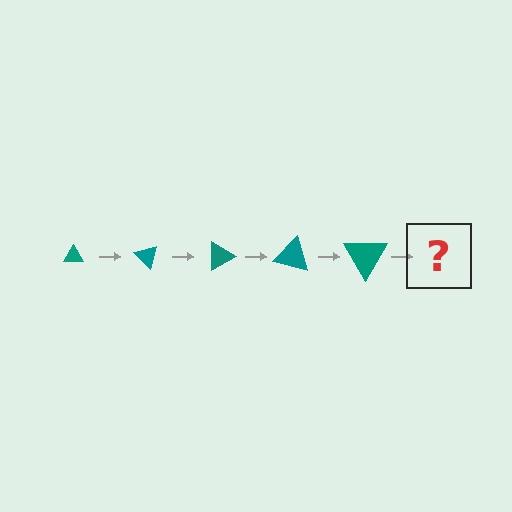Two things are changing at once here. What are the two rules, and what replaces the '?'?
The two rules are that the triangle grows larger each step and it rotates 45 degrees each step. The '?' should be a triangle, larger than the previous one and rotated 225 degrees from the start.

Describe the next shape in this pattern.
It should be a triangle, larger than the previous one and rotated 225 degrees from the start.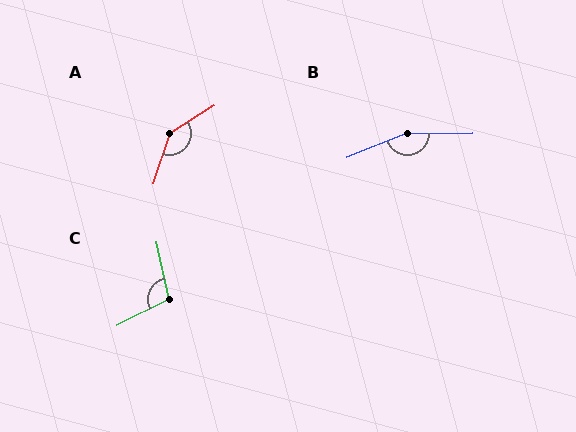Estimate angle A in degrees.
Approximately 140 degrees.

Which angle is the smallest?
C, at approximately 105 degrees.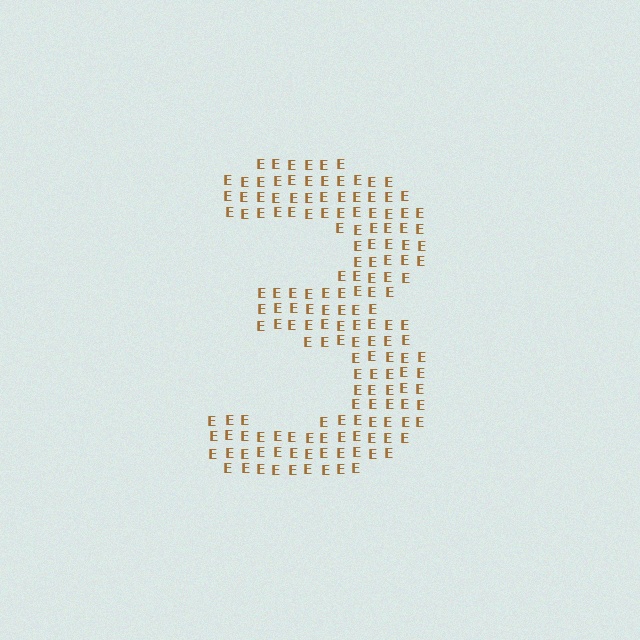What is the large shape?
The large shape is the digit 3.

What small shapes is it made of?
It is made of small letter E's.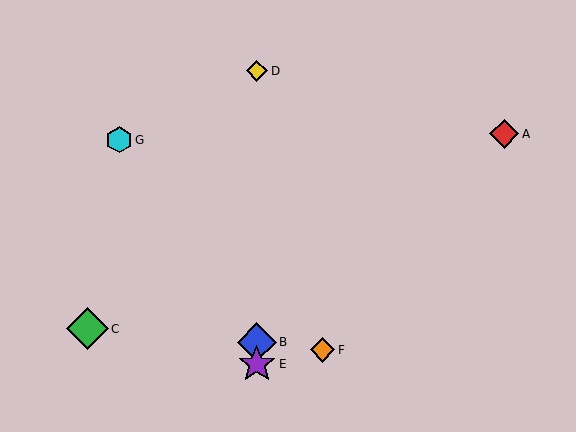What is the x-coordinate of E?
Object E is at x≈257.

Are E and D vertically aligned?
Yes, both are at x≈257.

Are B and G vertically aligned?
No, B is at x≈257 and G is at x≈119.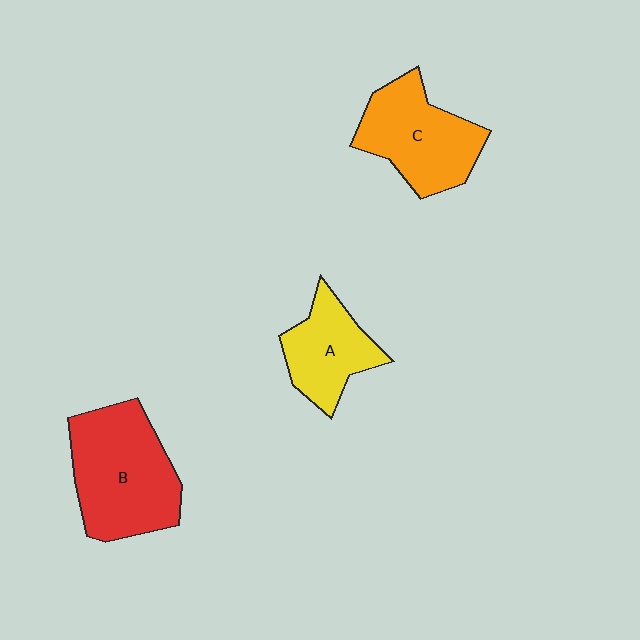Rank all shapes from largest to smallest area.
From largest to smallest: B (red), C (orange), A (yellow).